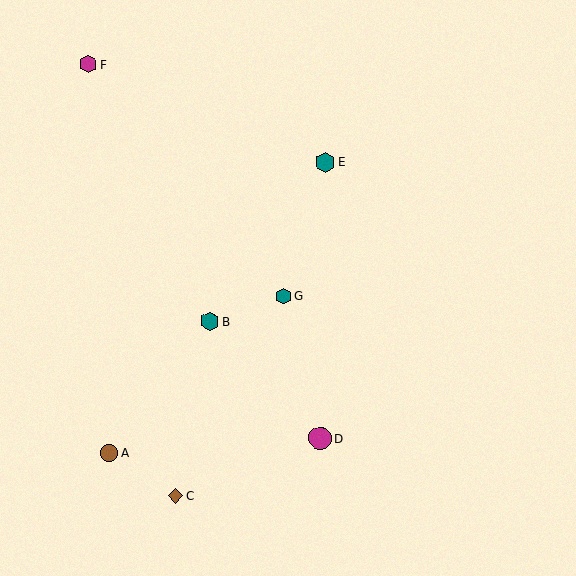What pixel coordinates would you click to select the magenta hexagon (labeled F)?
Click at (88, 65) to select the magenta hexagon F.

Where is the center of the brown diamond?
The center of the brown diamond is at (176, 496).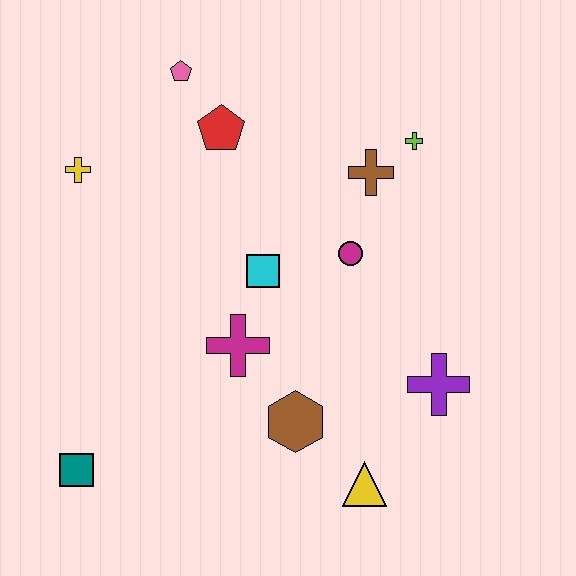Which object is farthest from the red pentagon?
The yellow triangle is farthest from the red pentagon.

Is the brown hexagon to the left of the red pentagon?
No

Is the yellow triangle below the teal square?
Yes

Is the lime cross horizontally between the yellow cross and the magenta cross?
No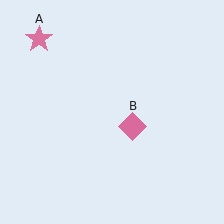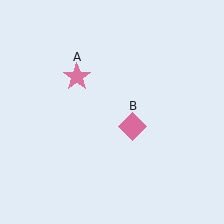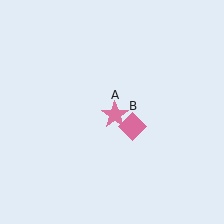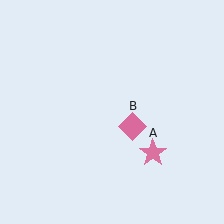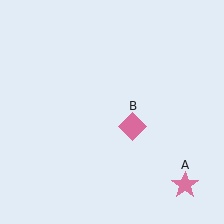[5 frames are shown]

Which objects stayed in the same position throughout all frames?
Pink diamond (object B) remained stationary.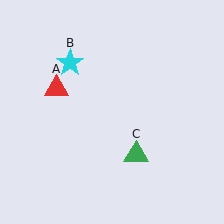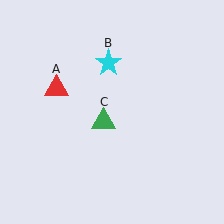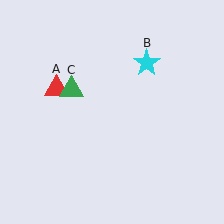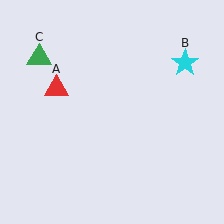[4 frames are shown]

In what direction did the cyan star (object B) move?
The cyan star (object B) moved right.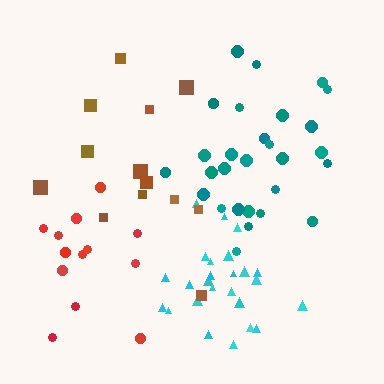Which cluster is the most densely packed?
Cyan.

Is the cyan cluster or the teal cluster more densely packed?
Cyan.